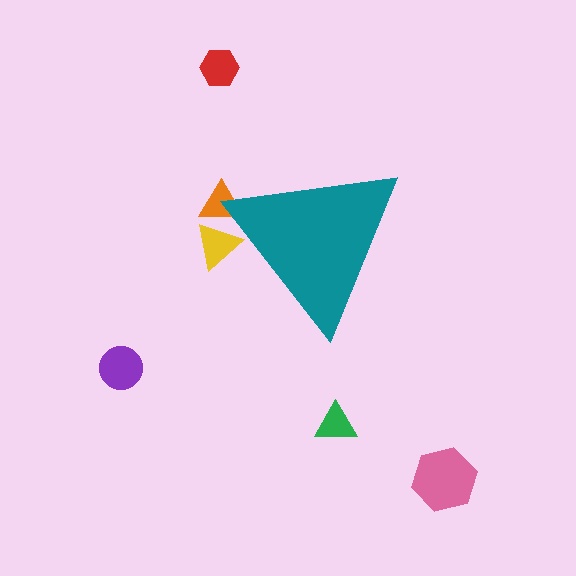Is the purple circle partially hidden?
No, the purple circle is fully visible.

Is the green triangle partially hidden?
No, the green triangle is fully visible.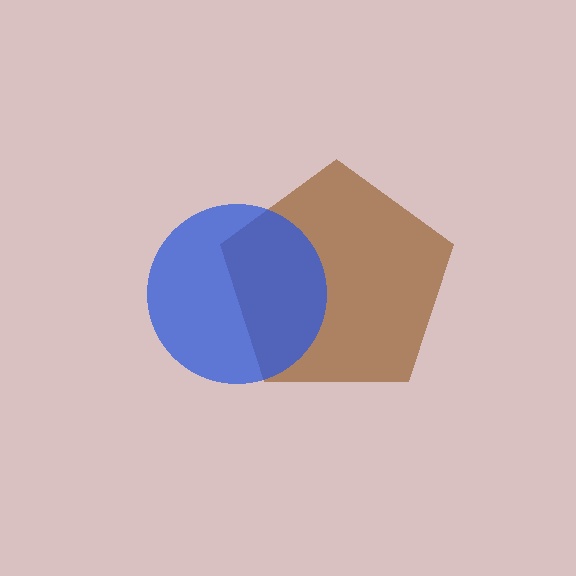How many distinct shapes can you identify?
There are 2 distinct shapes: a brown pentagon, a blue circle.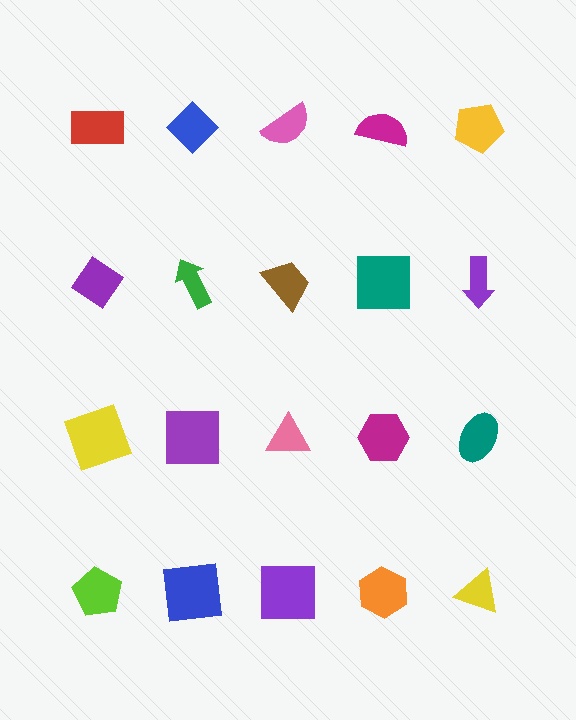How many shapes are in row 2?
5 shapes.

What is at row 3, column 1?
A yellow square.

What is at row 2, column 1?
A purple diamond.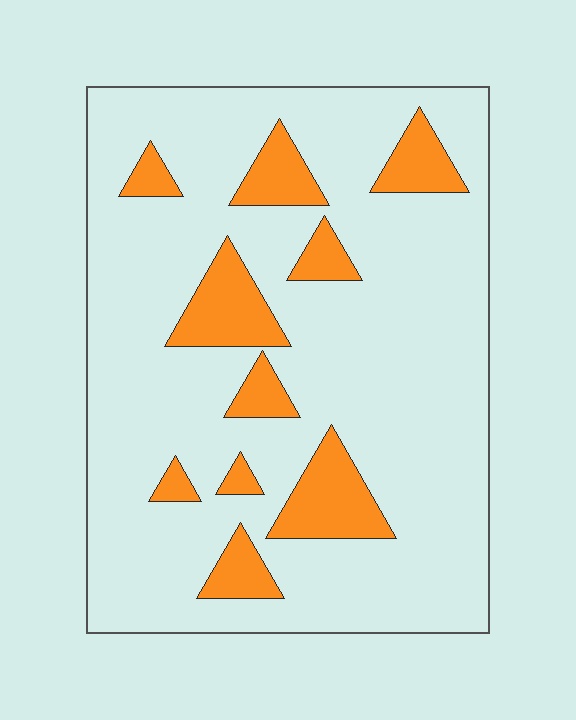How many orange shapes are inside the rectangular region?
10.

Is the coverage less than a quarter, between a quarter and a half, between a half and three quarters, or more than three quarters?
Less than a quarter.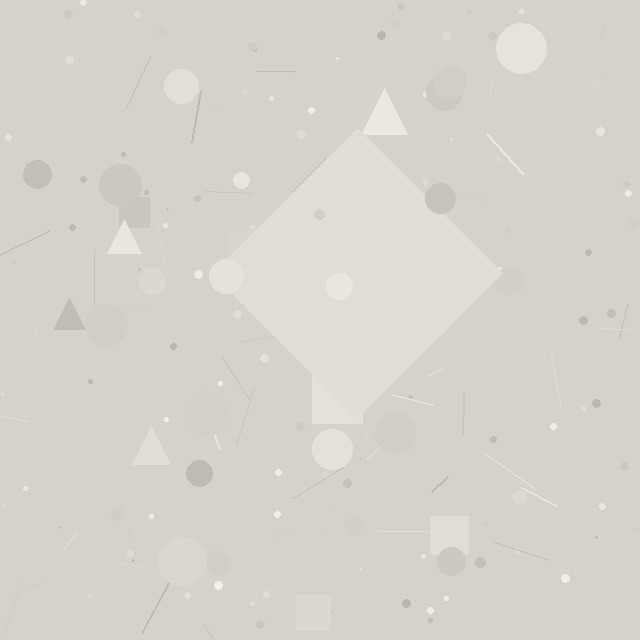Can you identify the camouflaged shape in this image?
The camouflaged shape is a diamond.